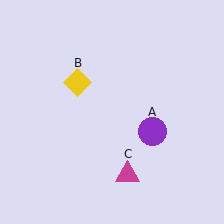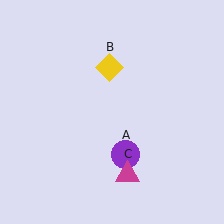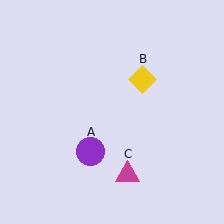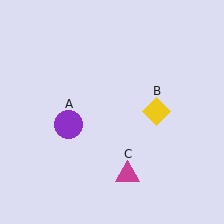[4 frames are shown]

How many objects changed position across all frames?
2 objects changed position: purple circle (object A), yellow diamond (object B).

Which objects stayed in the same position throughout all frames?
Magenta triangle (object C) remained stationary.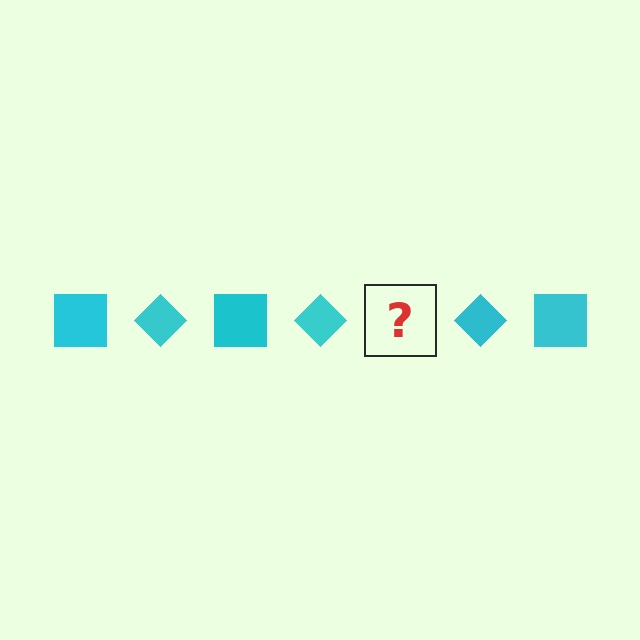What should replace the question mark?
The question mark should be replaced with a cyan square.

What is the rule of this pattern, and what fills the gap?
The rule is that the pattern cycles through square, diamond shapes in cyan. The gap should be filled with a cyan square.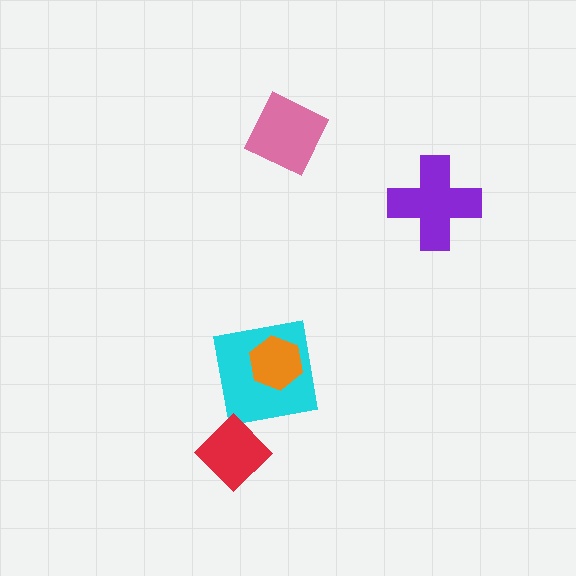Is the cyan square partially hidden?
Yes, it is partially covered by another shape.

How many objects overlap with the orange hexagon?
1 object overlaps with the orange hexagon.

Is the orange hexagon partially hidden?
No, no other shape covers it.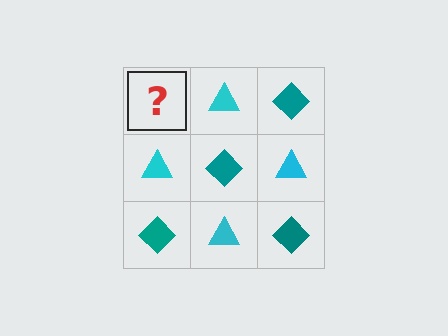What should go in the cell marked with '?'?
The missing cell should contain a teal diamond.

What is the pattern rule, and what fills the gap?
The rule is that it alternates teal diamond and cyan triangle in a checkerboard pattern. The gap should be filled with a teal diamond.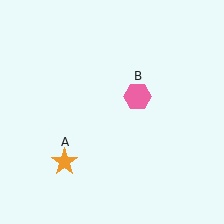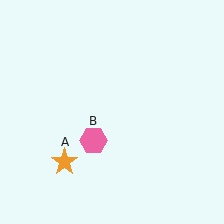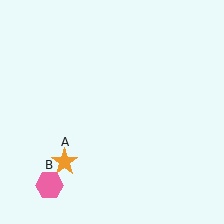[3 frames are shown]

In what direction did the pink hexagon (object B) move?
The pink hexagon (object B) moved down and to the left.